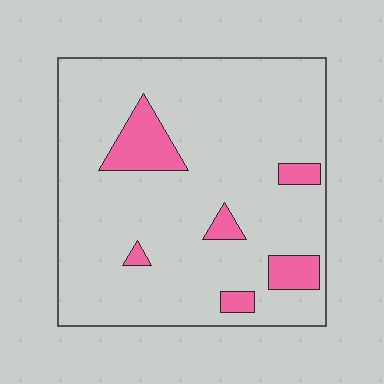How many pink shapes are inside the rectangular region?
6.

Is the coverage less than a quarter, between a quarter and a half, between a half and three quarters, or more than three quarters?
Less than a quarter.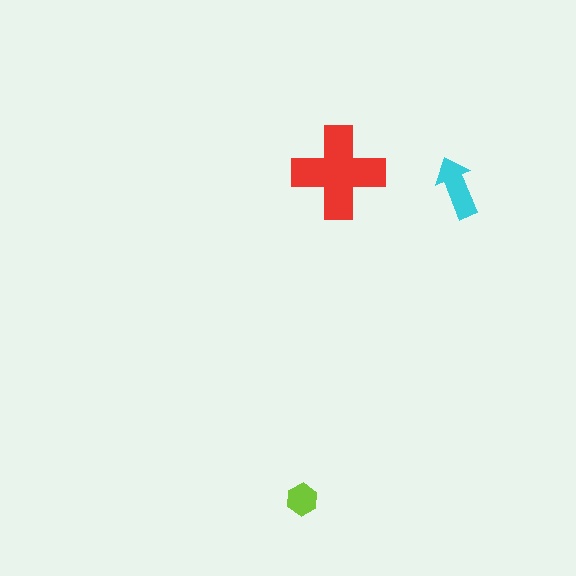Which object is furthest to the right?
The cyan arrow is rightmost.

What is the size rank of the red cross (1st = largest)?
1st.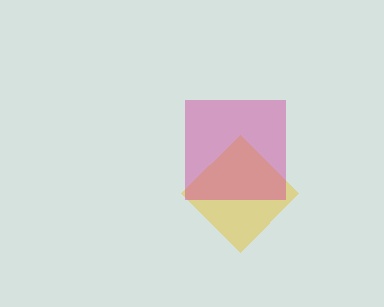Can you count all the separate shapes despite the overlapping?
Yes, there are 2 separate shapes.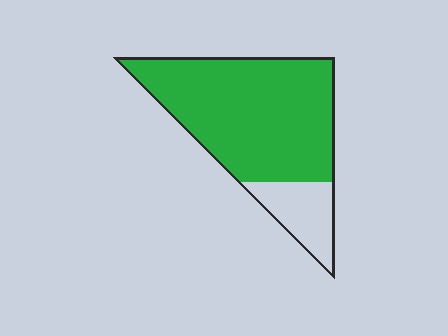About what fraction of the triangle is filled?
About four fifths (4/5).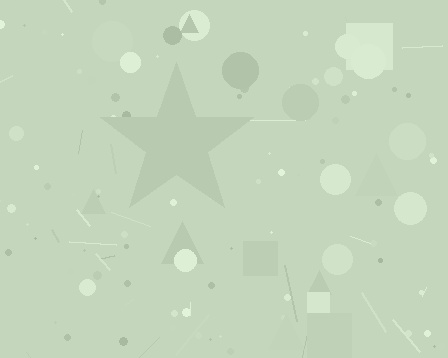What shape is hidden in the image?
A star is hidden in the image.